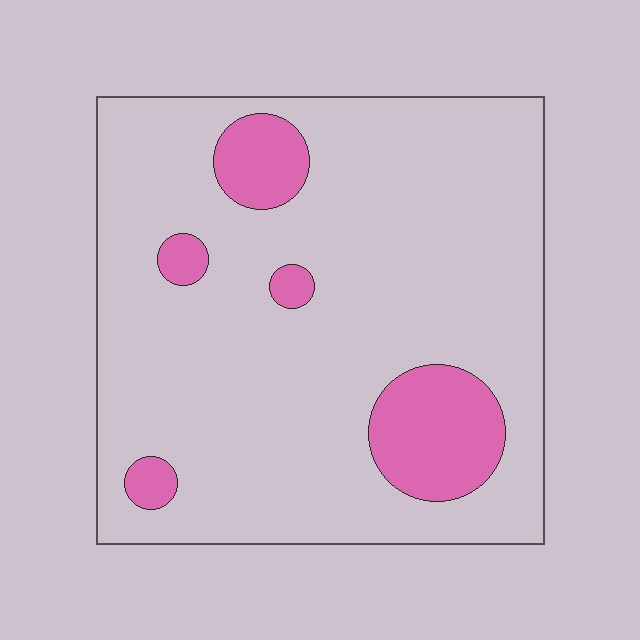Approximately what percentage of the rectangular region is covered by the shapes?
Approximately 15%.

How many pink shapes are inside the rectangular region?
5.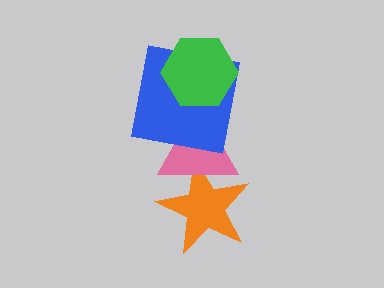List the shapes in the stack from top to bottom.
From top to bottom: the green hexagon, the blue square, the pink triangle, the orange star.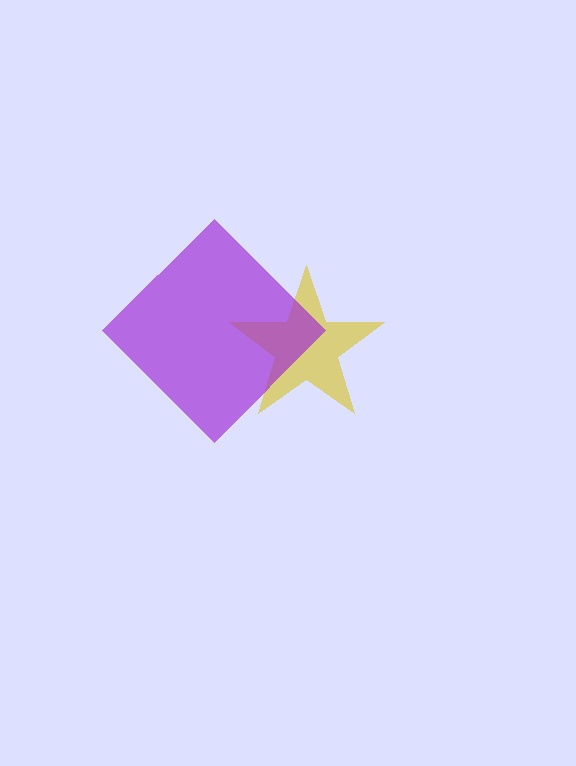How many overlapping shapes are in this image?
There are 2 overlapping shapes in the image.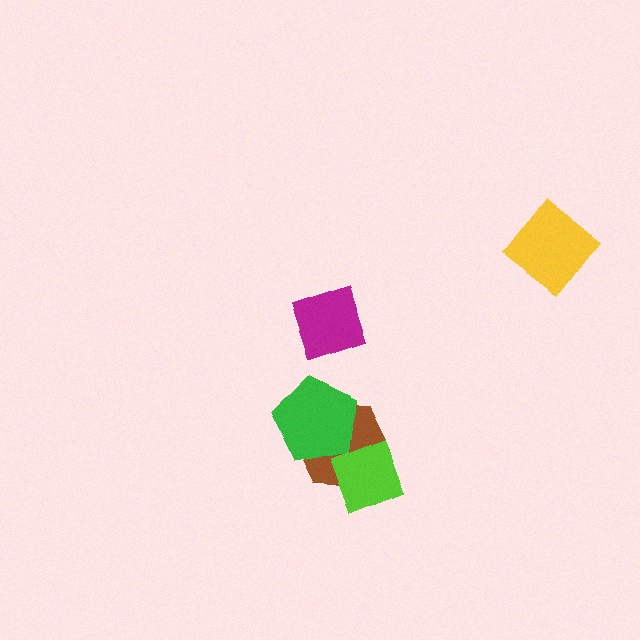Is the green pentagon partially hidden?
Yes, it is partially covered by another shape.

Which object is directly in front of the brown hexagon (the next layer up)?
The green pentagon is directly in front of the brown hexagon.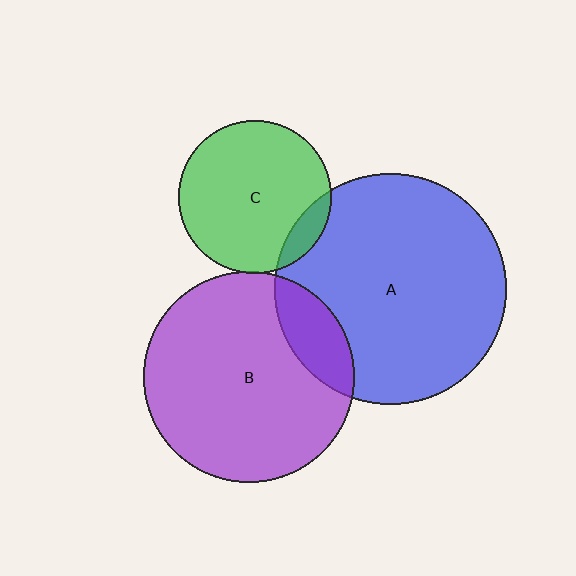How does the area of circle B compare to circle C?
Approximately 1.9 times.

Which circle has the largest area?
Circle A (blue).